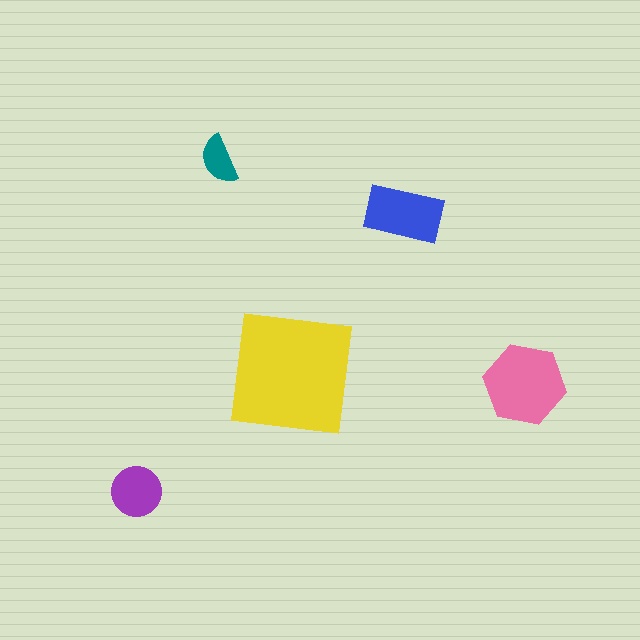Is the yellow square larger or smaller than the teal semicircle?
Larger.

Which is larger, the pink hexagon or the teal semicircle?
The pink hexagon.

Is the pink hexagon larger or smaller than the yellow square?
Smaller.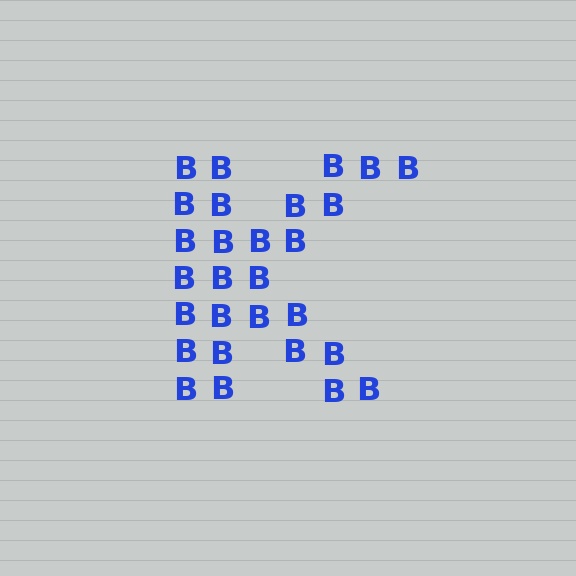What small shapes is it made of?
It is made of small letter B's.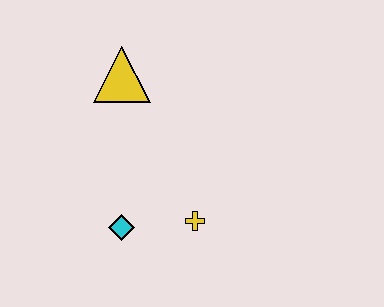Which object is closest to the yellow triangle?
The cyan diamond is closest to the yellow triangle.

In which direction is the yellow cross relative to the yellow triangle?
The yellow cross is below the yellow triangle.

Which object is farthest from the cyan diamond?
The yellow triangle is farthest from the cyan diamond.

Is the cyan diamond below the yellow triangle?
Yes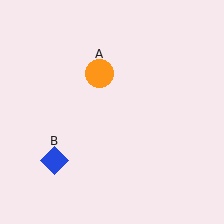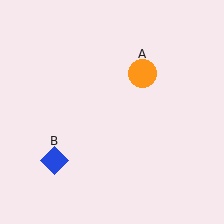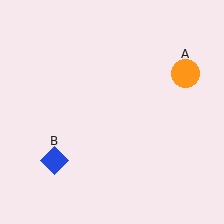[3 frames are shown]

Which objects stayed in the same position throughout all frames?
Blue diamond (object B) remained stationary.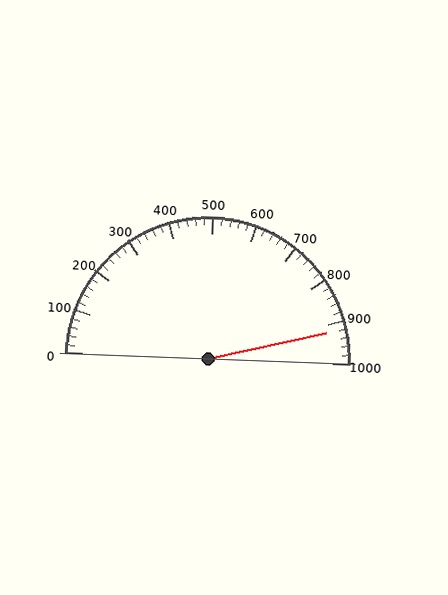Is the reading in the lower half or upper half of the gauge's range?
The reading is in the upper half of the range (0 to 1000).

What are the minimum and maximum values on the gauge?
The gauge ranges from 0 to 1000.